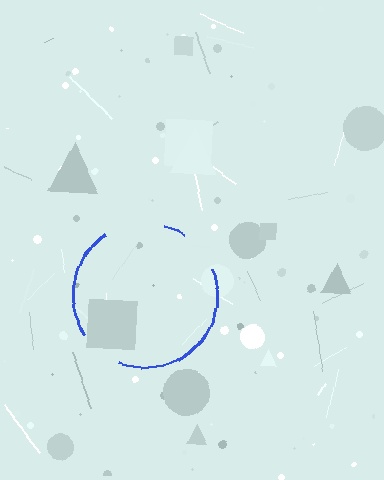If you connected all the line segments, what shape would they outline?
They would outline a circle.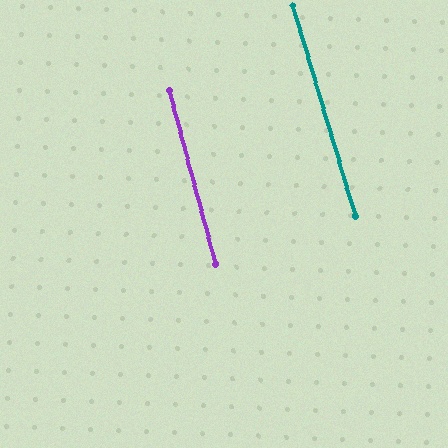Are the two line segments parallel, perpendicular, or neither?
Parallel — their directions differ by only 1.6°.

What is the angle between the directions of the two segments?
Approximately 2 degrees.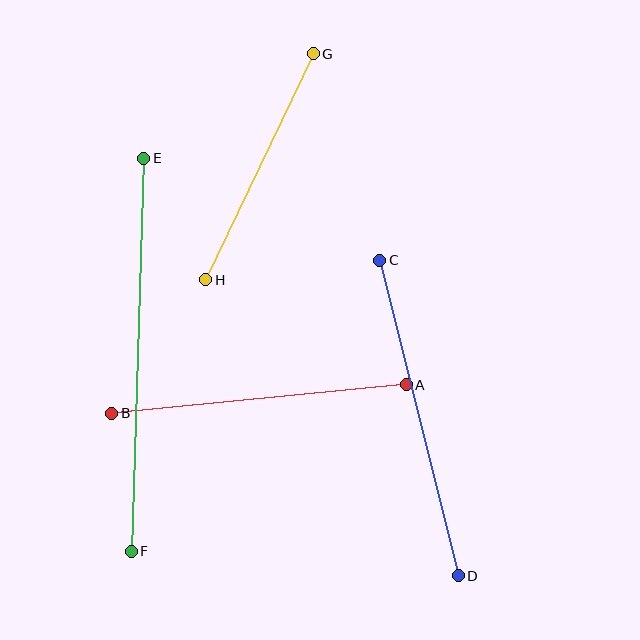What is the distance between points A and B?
The distance is approximately 296 pixels.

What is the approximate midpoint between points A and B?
The midpoint is at approximately (259, 399) pixels.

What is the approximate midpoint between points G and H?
The midpoint is at approximately (259, 167) pixels.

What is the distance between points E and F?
The distance is approximately 393 pixels.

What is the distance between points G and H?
The distance is approximately 250 pixels.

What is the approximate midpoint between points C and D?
The midpoint is at approximately (419, 418) pixels.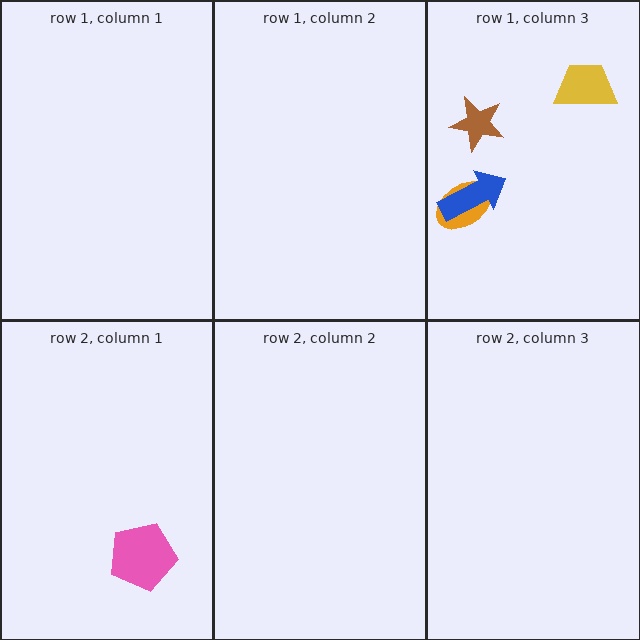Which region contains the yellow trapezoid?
The row 1, column 3 region.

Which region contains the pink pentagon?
The row 2, column 1 region.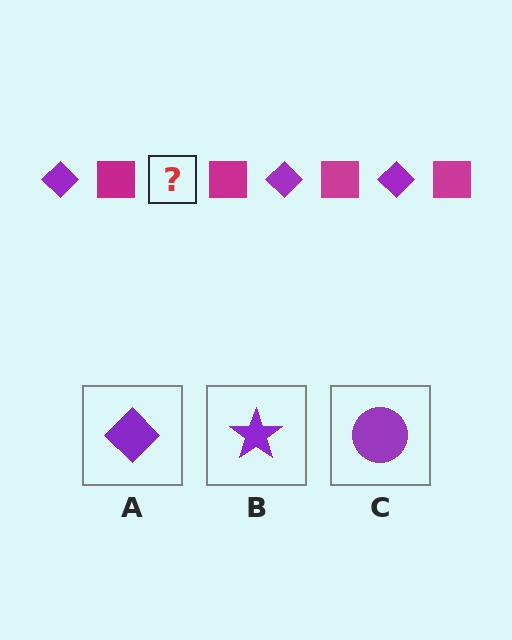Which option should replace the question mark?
Option A.